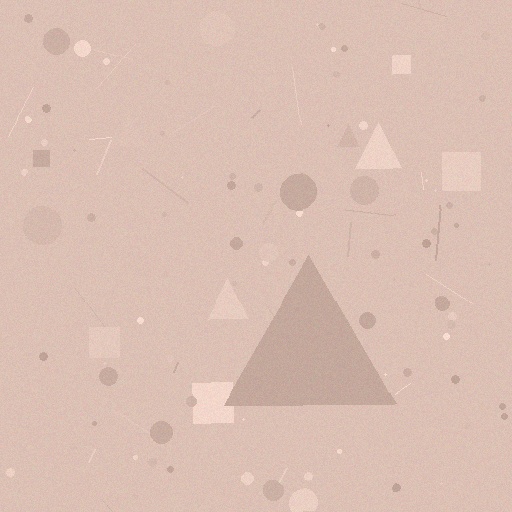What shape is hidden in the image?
A triangle is hidden in the image.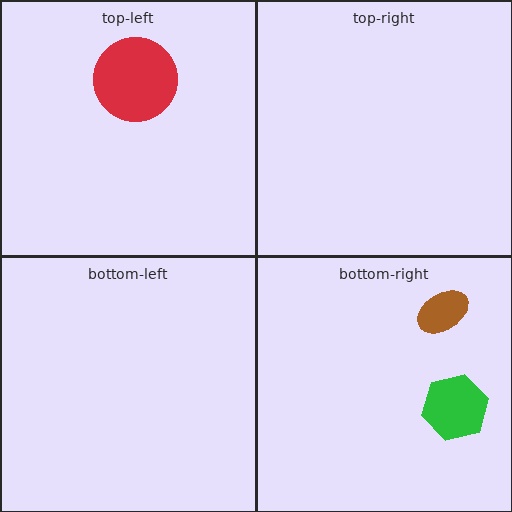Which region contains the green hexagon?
The bottom-right region.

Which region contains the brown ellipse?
The bottom-right region.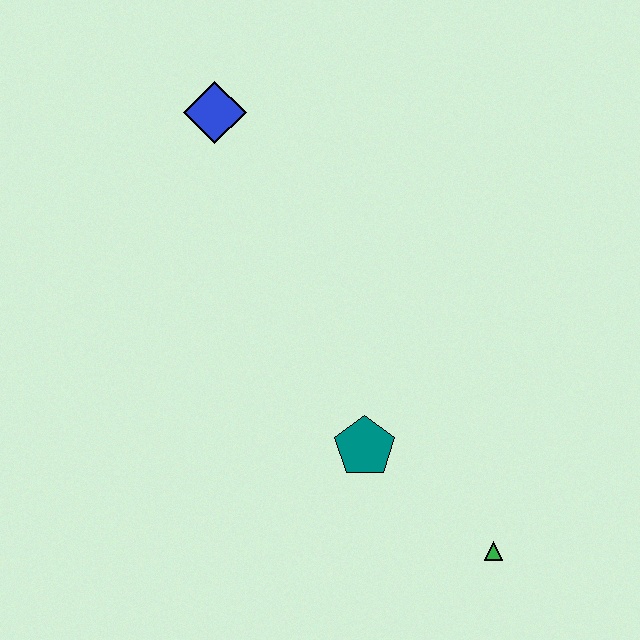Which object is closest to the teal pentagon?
The green triangle is closest to the teal pentagon.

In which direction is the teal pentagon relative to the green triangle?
The teal pentagon is to the left of the green triangle.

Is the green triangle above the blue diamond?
No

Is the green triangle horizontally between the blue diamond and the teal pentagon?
No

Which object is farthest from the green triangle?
The blue diamond is farthest from the green triangle.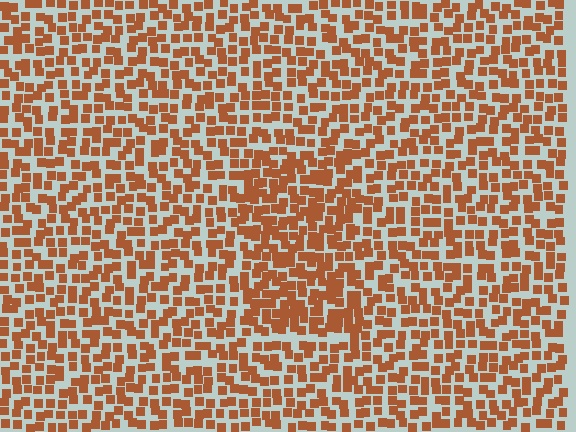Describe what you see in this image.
The image contains small brown elements arranged at two different densities. A rectangle-shaped region is visible where the elements are more densely packed than the surrounding area.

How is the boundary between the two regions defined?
The boundary is defined by a change in element density (approximately 1.5x ratio). All elements are the same color, size, and shape.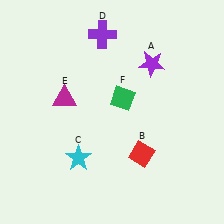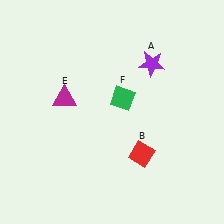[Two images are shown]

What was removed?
The purple cross (D), the cyan star (C) were removed in Image 2.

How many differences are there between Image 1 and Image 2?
There are 2 differences between the two images.